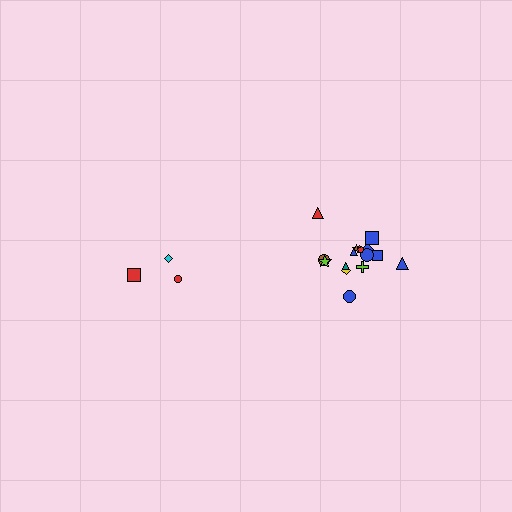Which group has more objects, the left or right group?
The right group.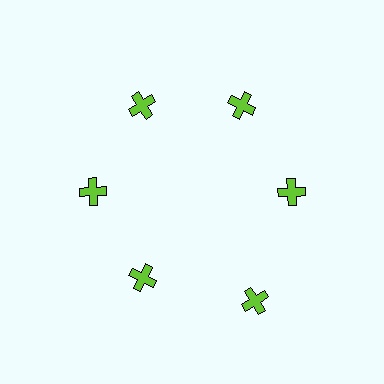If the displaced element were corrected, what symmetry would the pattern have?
It would have 6-fold rotational symmetry — the pattern would map onto itself every 60 degrees.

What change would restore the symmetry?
The symmetry would be restored by moving it inward, back onto the ring so that all 6 crosses sit at equal angles and equal distance from the center.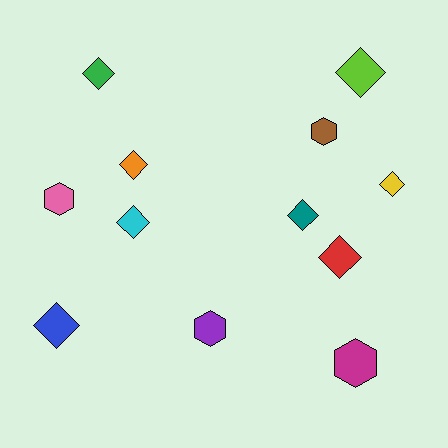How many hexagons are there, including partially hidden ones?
There are 4 hexagons.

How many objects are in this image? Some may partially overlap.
There are 12 objects.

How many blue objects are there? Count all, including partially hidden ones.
There is 1 blue object.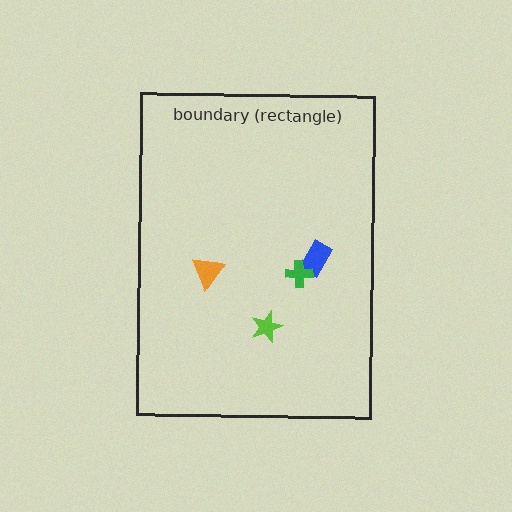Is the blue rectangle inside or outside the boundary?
Inside.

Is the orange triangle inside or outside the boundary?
Inside.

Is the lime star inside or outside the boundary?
Inside.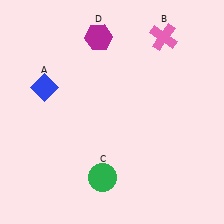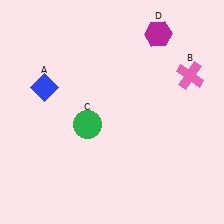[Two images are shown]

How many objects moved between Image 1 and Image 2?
3 objects moved between the two images.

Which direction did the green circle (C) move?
The green circle (C) moved up.